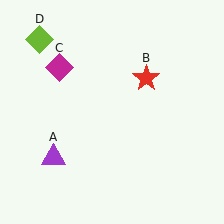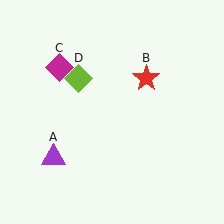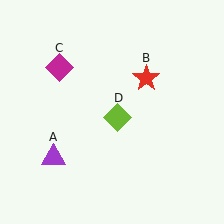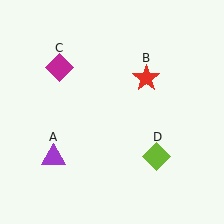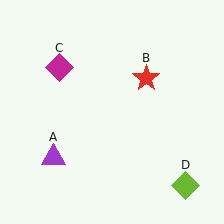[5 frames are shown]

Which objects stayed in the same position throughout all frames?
Purple triangle (object A) and red star (object B) and magenta diamond (object C) remained stationary.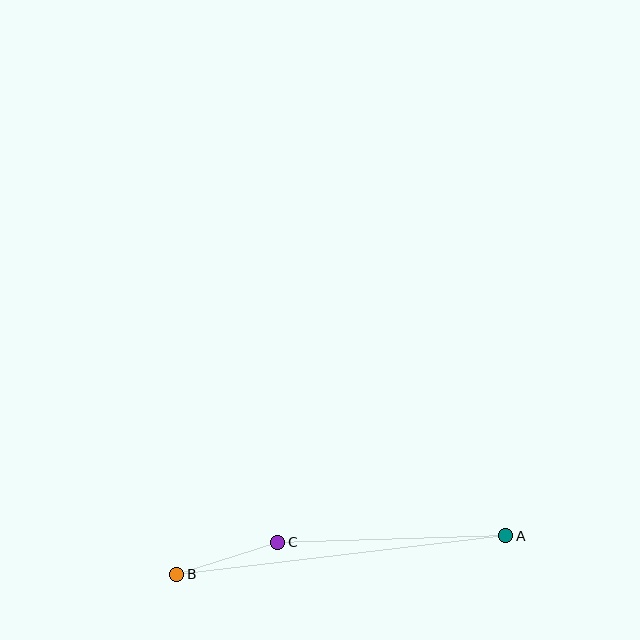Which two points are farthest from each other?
Points A and B are farthest from each other.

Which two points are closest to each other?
Points B and C are closest to each other.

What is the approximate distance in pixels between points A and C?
The distance between A and C is approximately 228 pixels.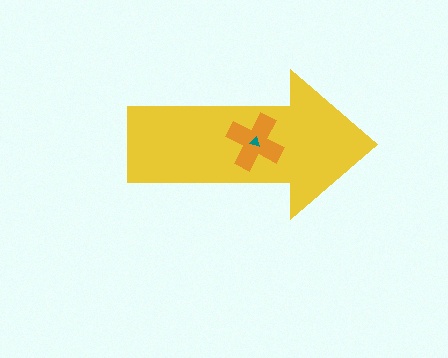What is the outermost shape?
The yellow arrow.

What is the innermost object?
The teal triangle.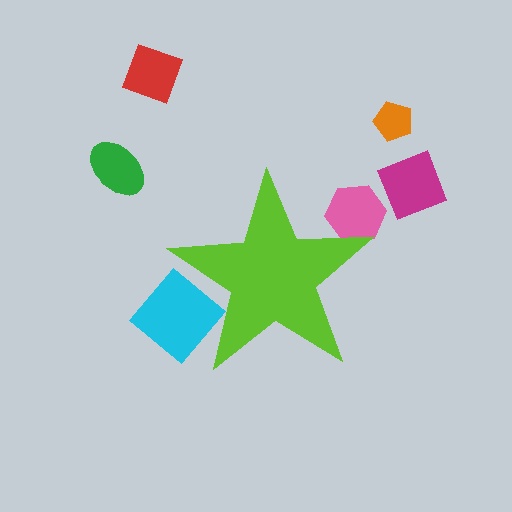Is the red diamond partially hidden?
No, the red diamond is fully visible.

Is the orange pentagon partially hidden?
No, the orange pentagon is fully visible.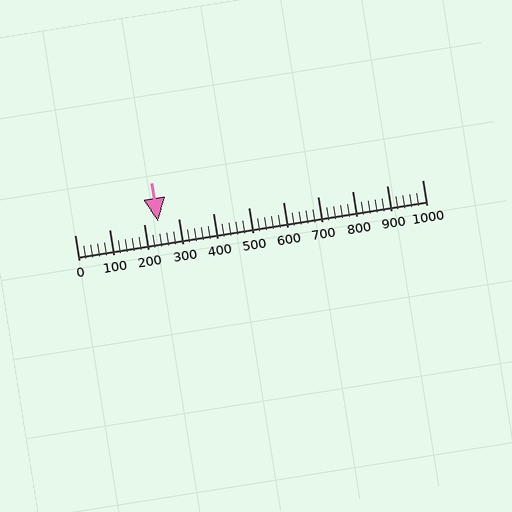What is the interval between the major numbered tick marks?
The major tick marks are spaced 100 units apart.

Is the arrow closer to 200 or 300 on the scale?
The arrow is closer to 200.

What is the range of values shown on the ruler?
The ruler shows values from 0 to 1000.